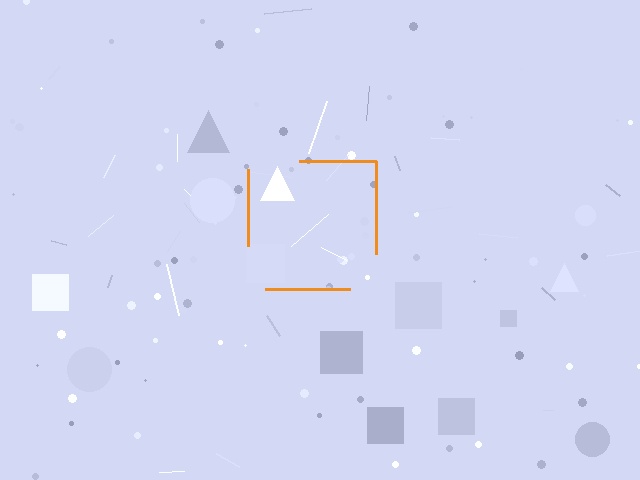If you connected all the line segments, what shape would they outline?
They would outline a square.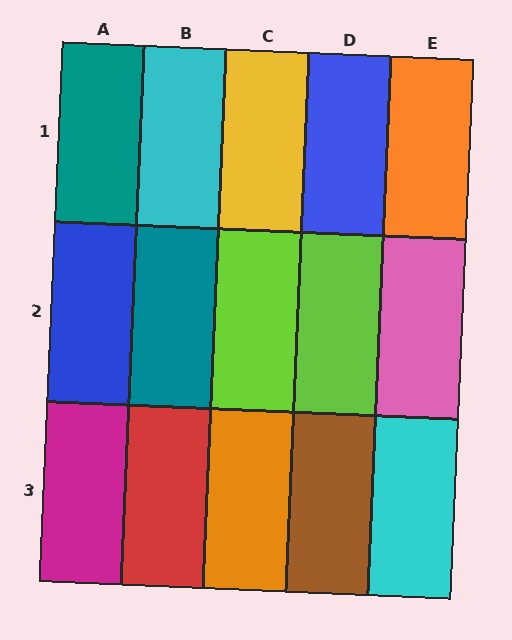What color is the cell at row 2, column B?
Teal.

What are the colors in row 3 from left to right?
Magenta, red, orange, brown, cyan.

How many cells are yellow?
1 cell is yellow.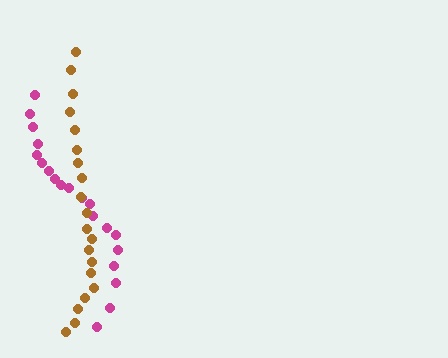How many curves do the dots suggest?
There are 2 distinct paths.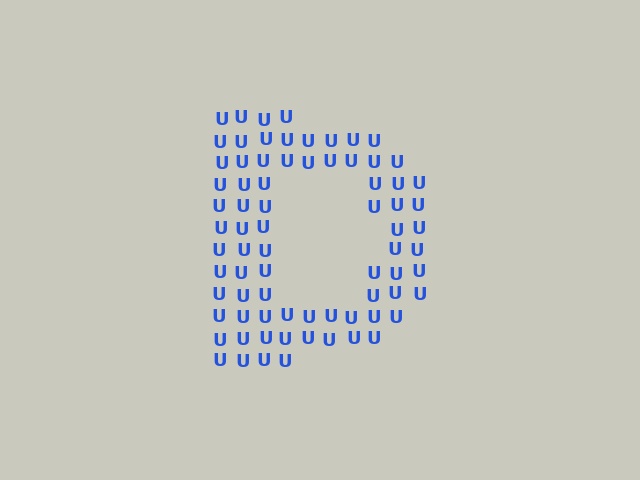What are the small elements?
The small elements are letter U's.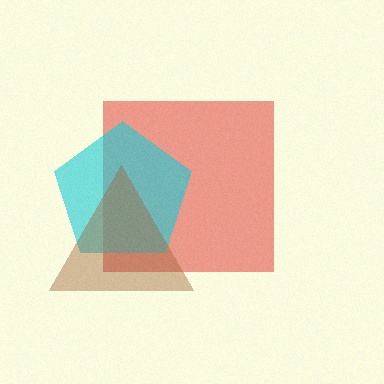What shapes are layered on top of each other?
The layered shapes are: a red square, a cyan pentagon, a brown triangle.